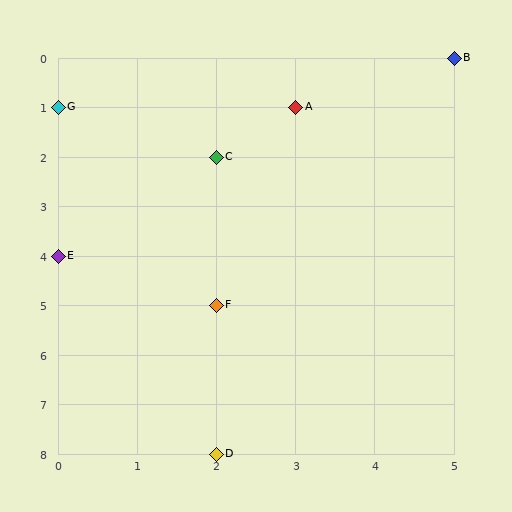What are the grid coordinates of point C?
Point C is at grid coordinates (2, 2).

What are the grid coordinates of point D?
Point D is at grid coordinates (2, 8).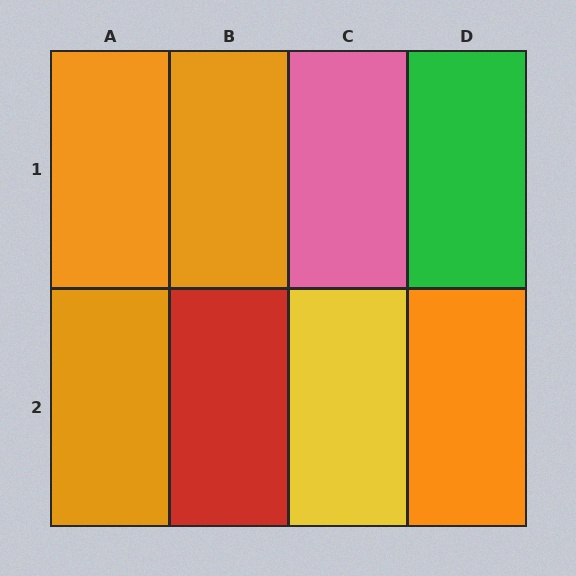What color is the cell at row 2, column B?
Red.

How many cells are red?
1 cell is red.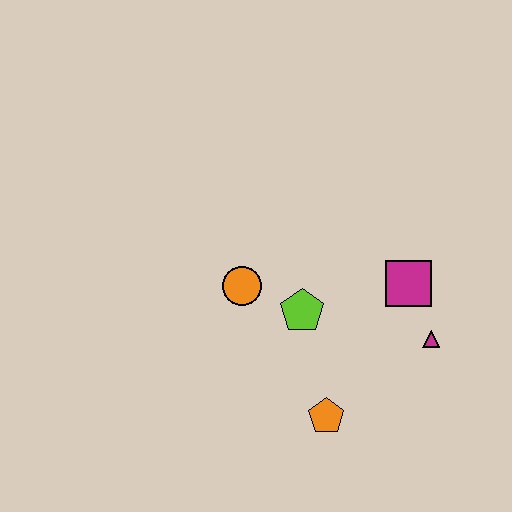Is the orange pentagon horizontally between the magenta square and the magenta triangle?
No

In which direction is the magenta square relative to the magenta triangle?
The magenta square is above the magenta triangle.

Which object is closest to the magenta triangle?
The magenta square is closest to the magenta triangle.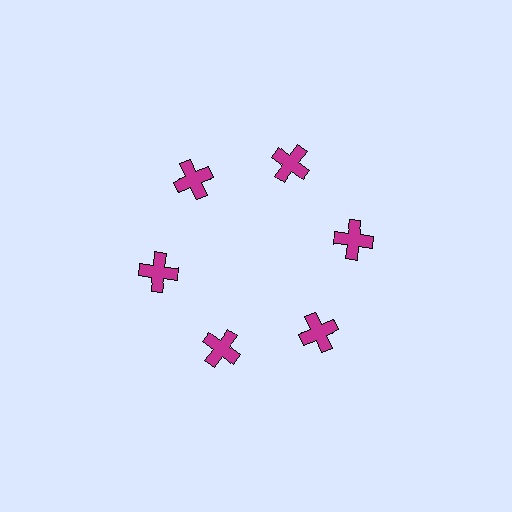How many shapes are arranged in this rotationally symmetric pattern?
There are 6 shapes, arranged in 6 groups of 1.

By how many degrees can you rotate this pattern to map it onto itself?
The pattern maps onto itself every 60 degrees of rotation.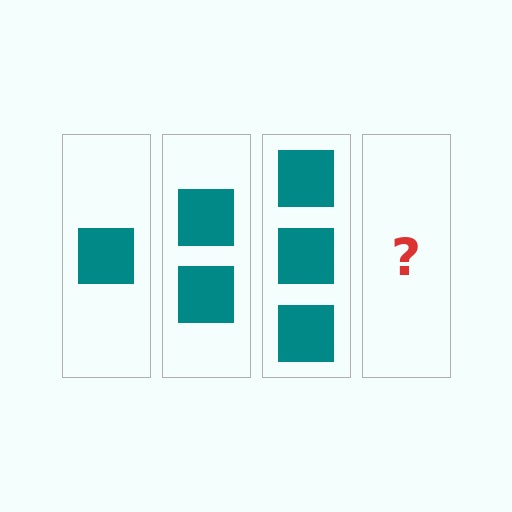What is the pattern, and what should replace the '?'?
The pattern is that each step adds one more square. The '?' should be 4 squares.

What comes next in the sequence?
The next element should be 4 squares.